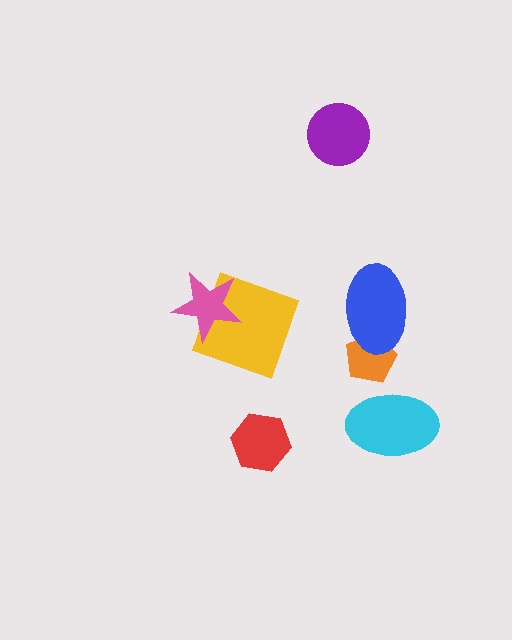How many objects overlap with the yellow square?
1 object overlaps with the yellow square.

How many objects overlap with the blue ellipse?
1 object overlaps with the blue ellipse.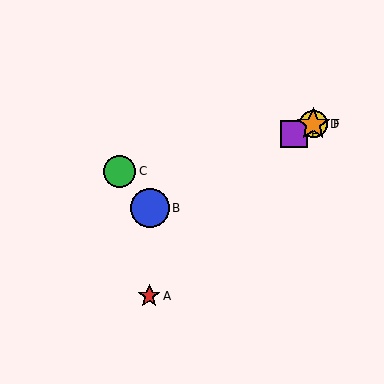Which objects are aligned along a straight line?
Objects B, D, E, F are aligned along a straight line.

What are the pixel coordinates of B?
Object B is at (150, 208).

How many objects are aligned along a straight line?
4 objects (B, D, E, F) are aligned along a straight line.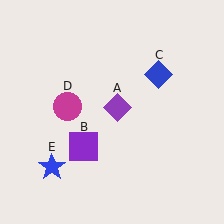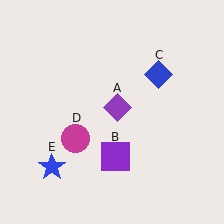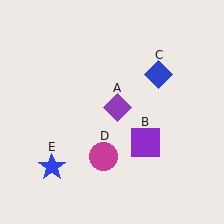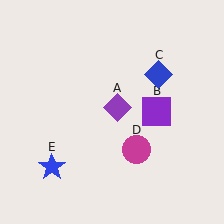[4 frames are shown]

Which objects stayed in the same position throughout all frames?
Purple diamond (object A) and blue diamond (object C) and blue star (object E) remained stationary.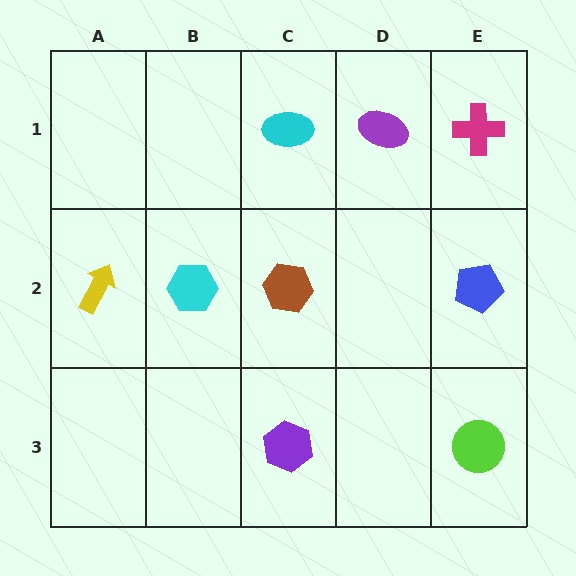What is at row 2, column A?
A yellow arrow.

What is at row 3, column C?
A purple hexagon.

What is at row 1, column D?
A purple ellipse.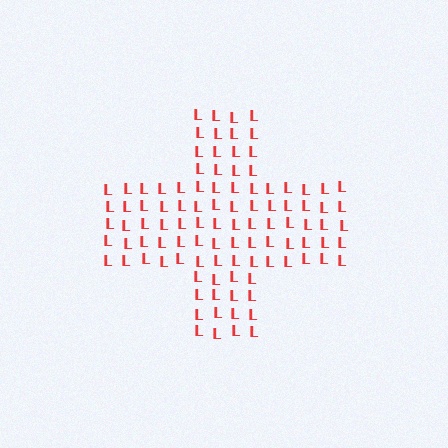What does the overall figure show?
The overall figure shows a cross.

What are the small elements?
The small elements are letter L's.